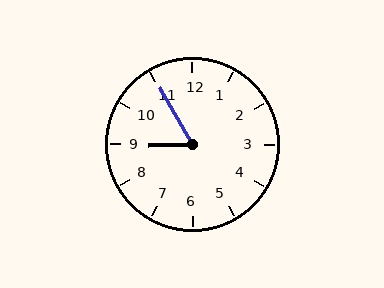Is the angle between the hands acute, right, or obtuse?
It is acute.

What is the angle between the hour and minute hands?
Approximately 62 degrees.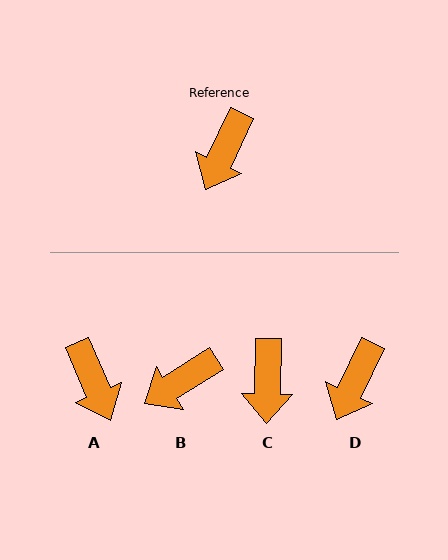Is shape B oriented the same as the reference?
No, it is off by about 33 degrees.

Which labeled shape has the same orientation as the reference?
D.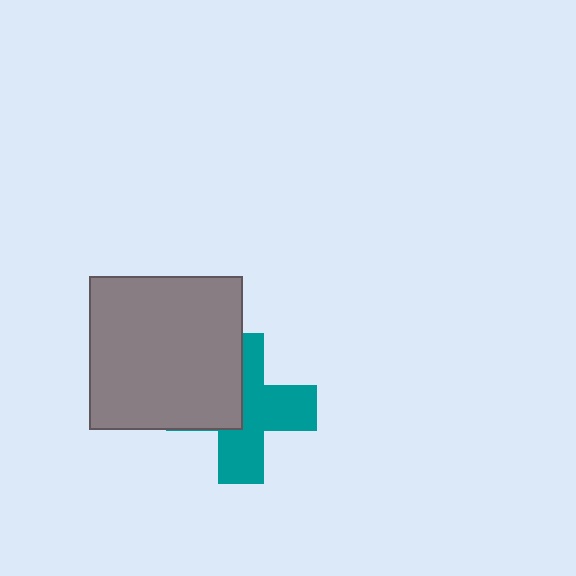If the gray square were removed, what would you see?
You would see the complete teal cross.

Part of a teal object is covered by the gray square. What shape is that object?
It is a cross.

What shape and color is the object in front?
The object in front is a gray square.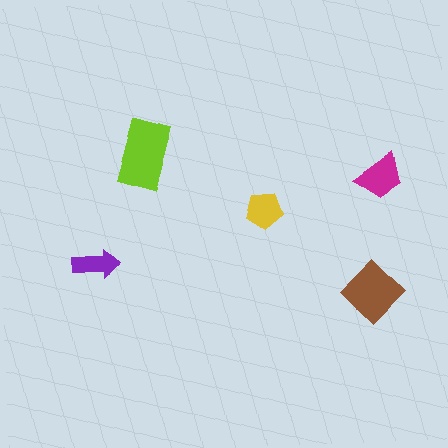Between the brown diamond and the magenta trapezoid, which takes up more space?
The brown diamond.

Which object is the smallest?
The purple arrow.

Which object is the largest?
The lime rectangle.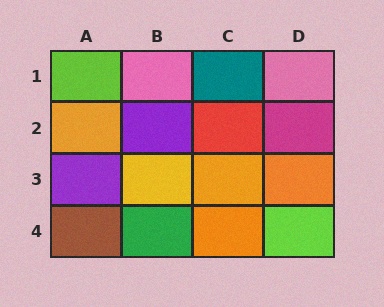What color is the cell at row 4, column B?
Green.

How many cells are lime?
2 cells are lime.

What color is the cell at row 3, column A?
Purple.